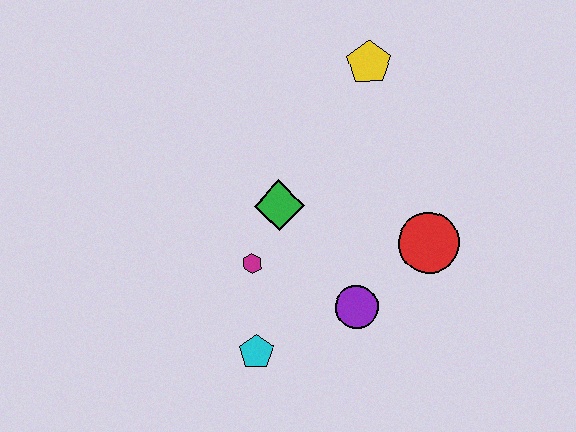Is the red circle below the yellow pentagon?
Yes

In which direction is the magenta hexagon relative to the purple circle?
The magenta hexagon is to the left of the purple circle.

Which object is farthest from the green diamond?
The yellow pentagon is farthest from the green diamond.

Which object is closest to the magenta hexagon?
The green diamond is closest to the magenta hexagon.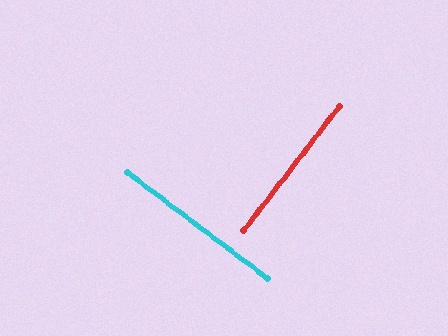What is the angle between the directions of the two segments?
Approximately 89 degrees.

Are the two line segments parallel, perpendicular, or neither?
Perpendicular — they meet at approximately 89°.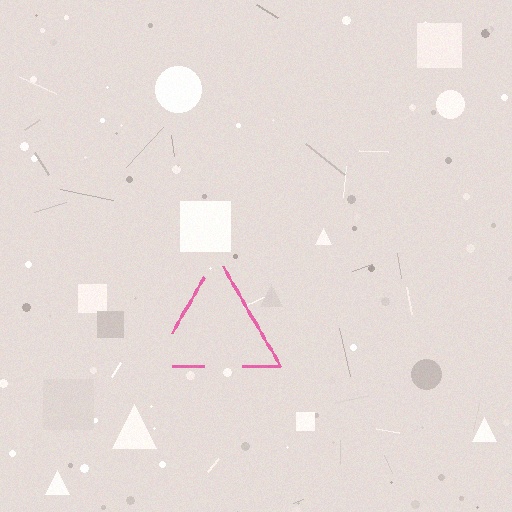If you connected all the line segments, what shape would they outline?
They would outline a triangle.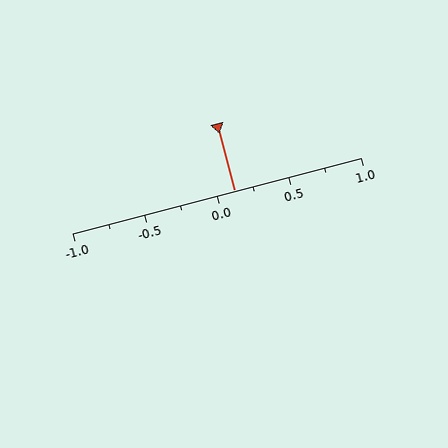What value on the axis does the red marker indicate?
The marker indicates approximately 0.12.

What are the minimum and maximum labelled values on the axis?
The axis runs from -1.0 to 1.0.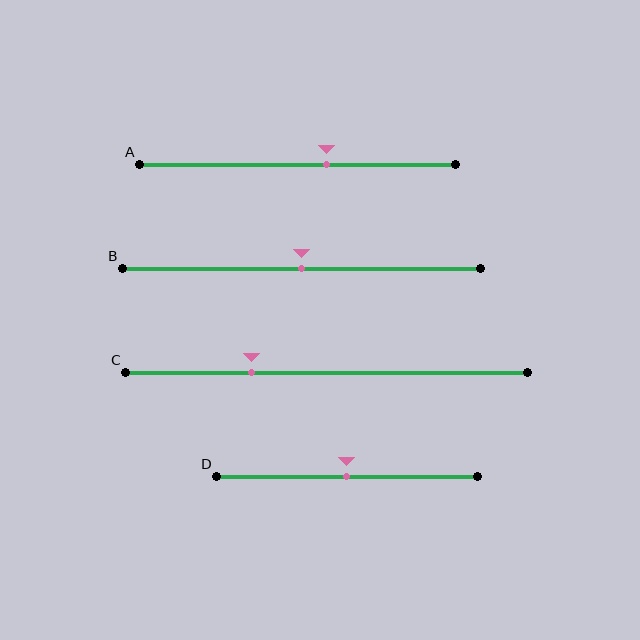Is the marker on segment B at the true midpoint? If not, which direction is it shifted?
Yes, the marker on segment B is at the true midpoint.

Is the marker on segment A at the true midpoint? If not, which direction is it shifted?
No, the marker on segment A is shifted to the right by about 9% of the segment length.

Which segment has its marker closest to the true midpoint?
Segment B has its marker closest to the true midpoint.